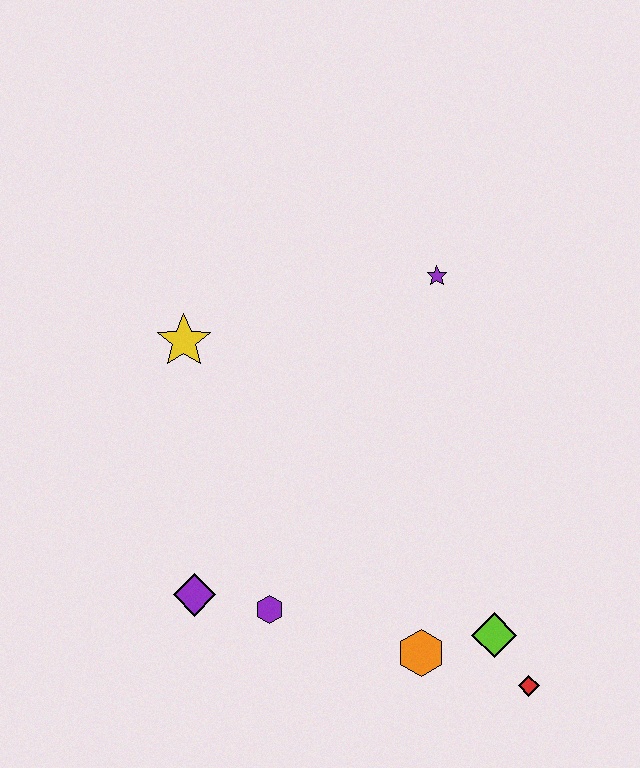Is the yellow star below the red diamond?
No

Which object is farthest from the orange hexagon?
The yellow star is farthest from the orange hexagon.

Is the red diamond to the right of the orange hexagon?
Yes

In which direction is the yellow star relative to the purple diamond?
The yellow star is above the purple diamond.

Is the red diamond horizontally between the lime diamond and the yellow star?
No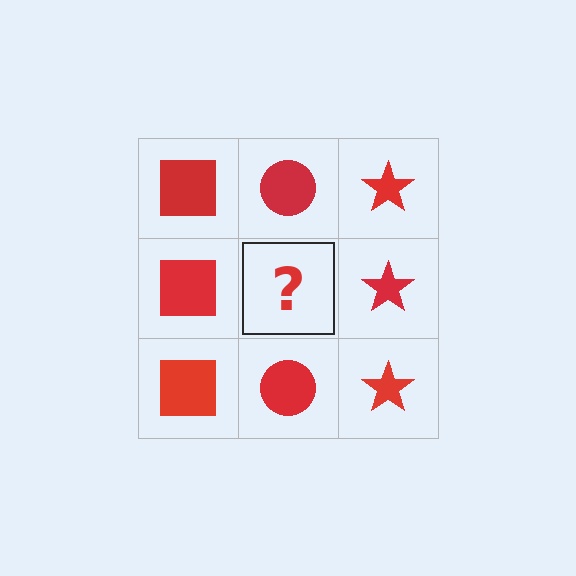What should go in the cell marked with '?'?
The missing cell should contain a red circle.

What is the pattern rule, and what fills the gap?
The rule is that each column has a consistent shape. The gap should be filled with a red circle.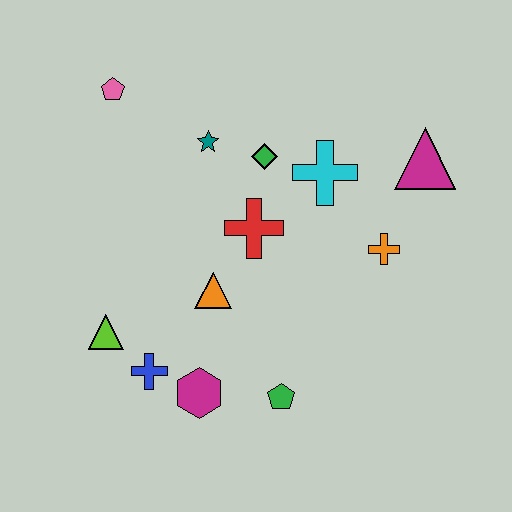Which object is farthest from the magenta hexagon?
The magenta triangle is farthest from the magenta hexagon.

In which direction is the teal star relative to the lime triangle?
The teal star is above the lime triangle.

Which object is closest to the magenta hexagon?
The blue cross is closest to the magenta hexagon.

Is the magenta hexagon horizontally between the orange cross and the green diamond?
No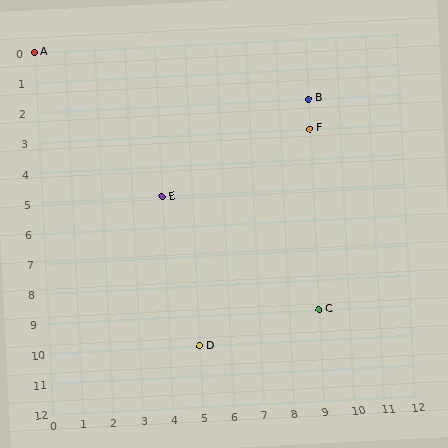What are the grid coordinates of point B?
Point B is at grid coordinates (9, 2).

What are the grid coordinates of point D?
Point D is at grid coordinates (5, 10).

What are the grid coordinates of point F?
Point F is at grid coordinates (9, 3).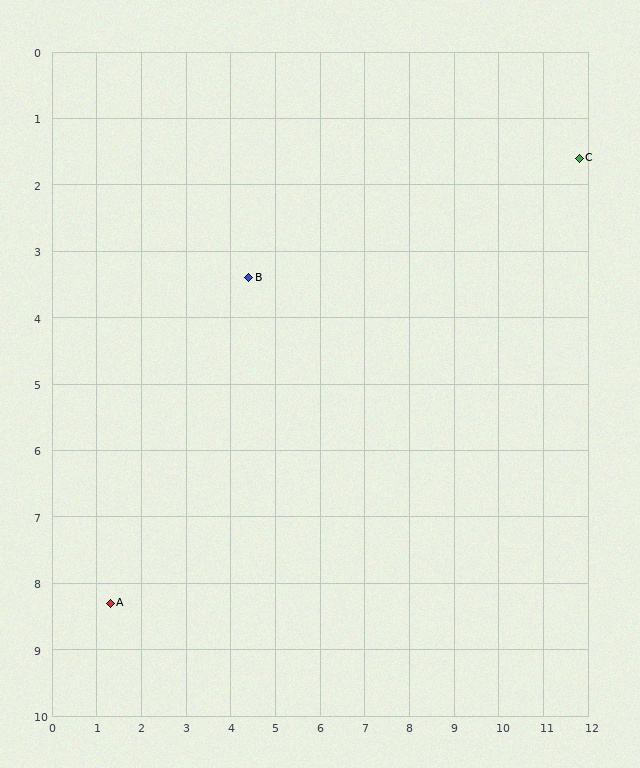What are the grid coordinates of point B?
Point B is at approximately (4.4, 3.4).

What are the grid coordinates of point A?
Point A is at approximately (1.3, 8.3).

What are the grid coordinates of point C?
Point C is at approximately (11.8, 1.6).